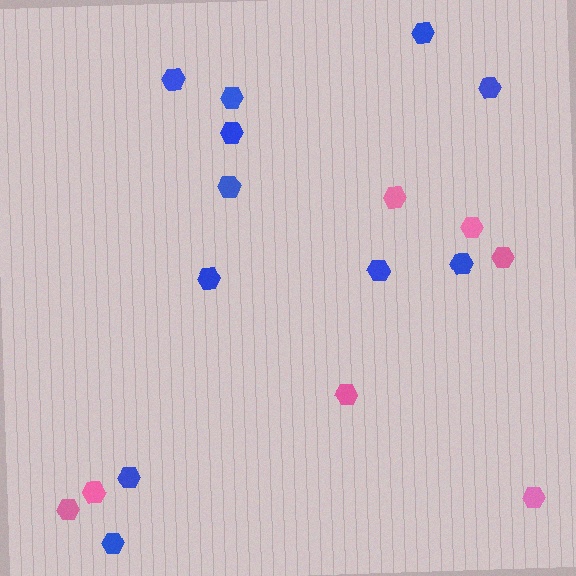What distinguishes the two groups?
There are 2 groups: one group of pink hexagons (7) and one group of blue hexagons (11).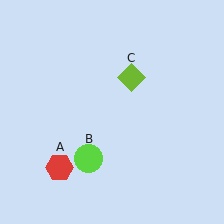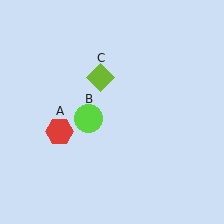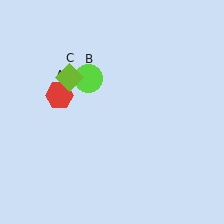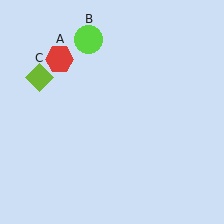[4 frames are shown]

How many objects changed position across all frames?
3 objects changed position: red hexagon (object A), lime circle (object B), lime diamond (object C).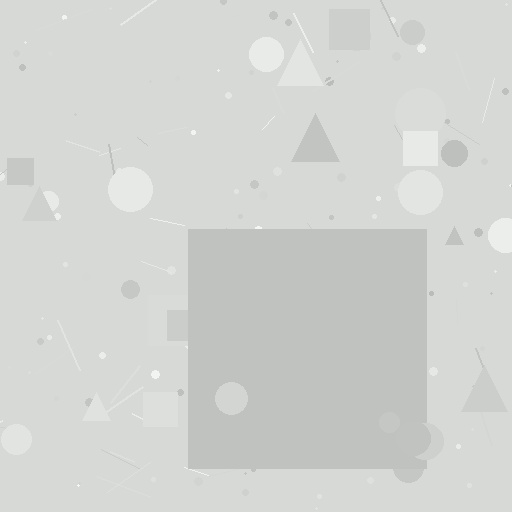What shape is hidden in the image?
A square is hidden in the image.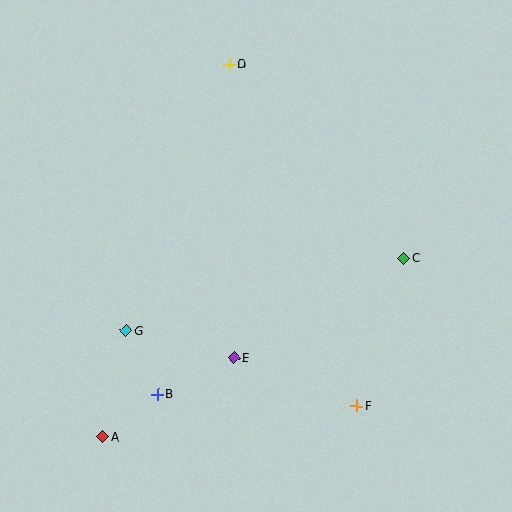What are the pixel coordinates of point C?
Point C is at (404, 258).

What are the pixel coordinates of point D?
Point D is at (229, 64).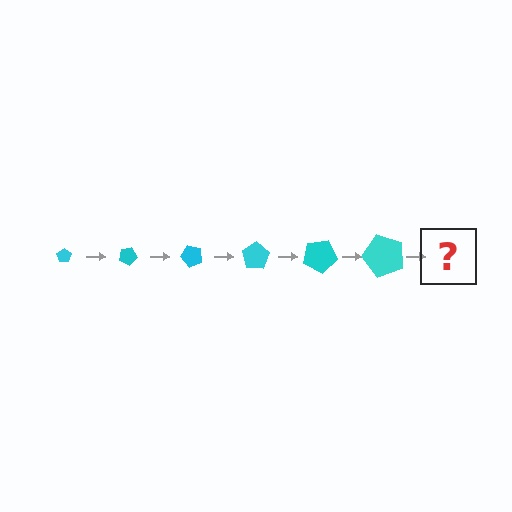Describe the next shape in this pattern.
It should be a pentagon, larger than the previous one and rotated 150 degrees from the start.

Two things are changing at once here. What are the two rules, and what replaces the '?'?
The two rules are that the pentagon grows larger each step and it rotates 25 degrees each step. The '?' should be a pentagon, larger than the previous one and rotated 150 degrees from the start.